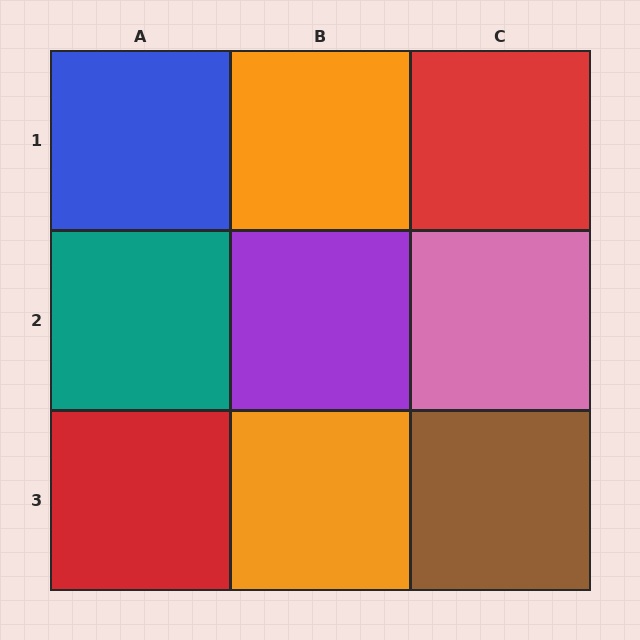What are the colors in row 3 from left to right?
Red, orange, brown.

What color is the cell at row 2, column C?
Pink.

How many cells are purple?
1 cell is purple.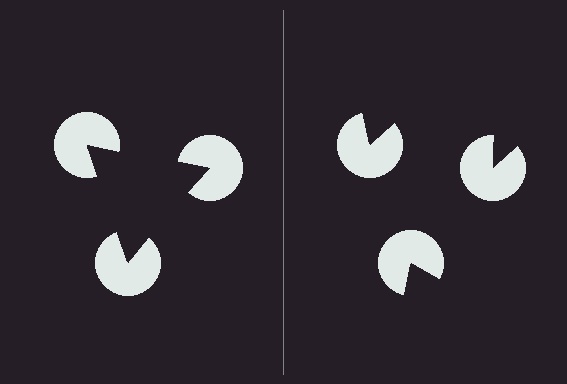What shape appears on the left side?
An illusory triangle.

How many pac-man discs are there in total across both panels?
6 — 3 on each side.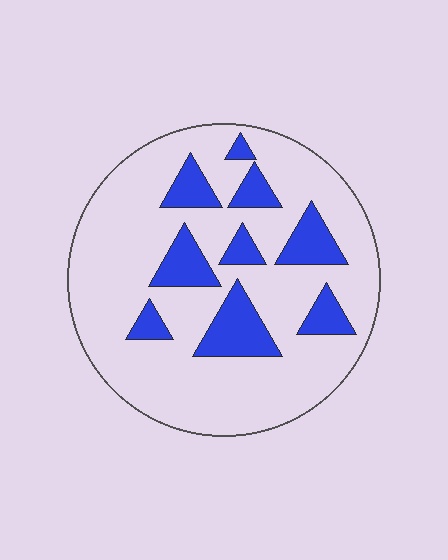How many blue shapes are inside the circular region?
9.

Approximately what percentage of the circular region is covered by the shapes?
Approximately 20%.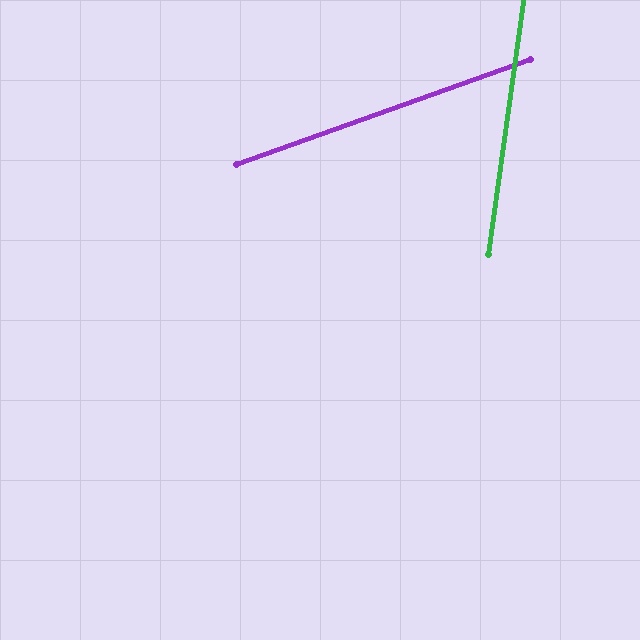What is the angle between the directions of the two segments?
Approximately 62 degrees.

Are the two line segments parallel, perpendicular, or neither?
Neither parallel nor perpendicular — they differ by about 62°.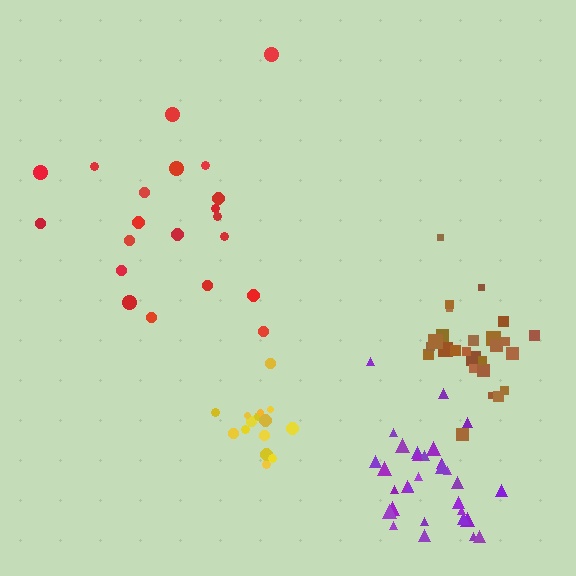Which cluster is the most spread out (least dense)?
Red.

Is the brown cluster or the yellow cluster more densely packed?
Yellow.